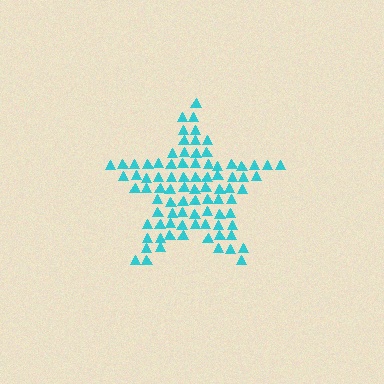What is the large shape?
The large shape is a star.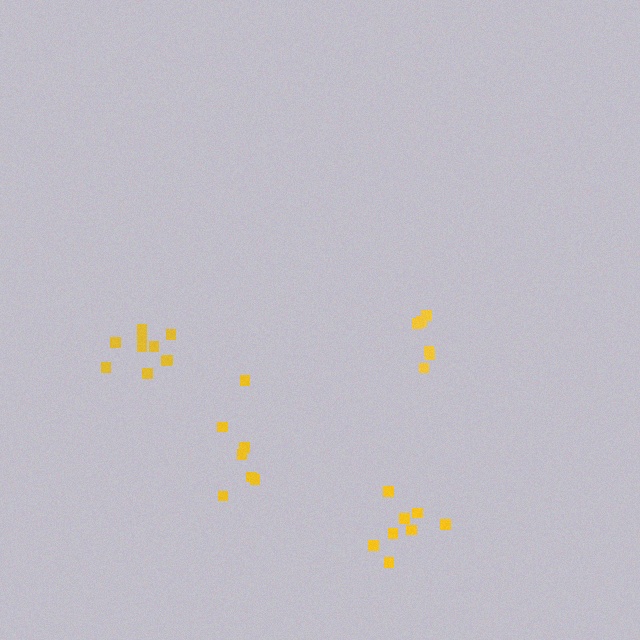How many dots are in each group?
Group 1: 8 dots, Group 2: 6 dots, Group 3: 7 dots, Group 4: 10 dots (31 total).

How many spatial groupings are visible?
There are 4 spatial groupings.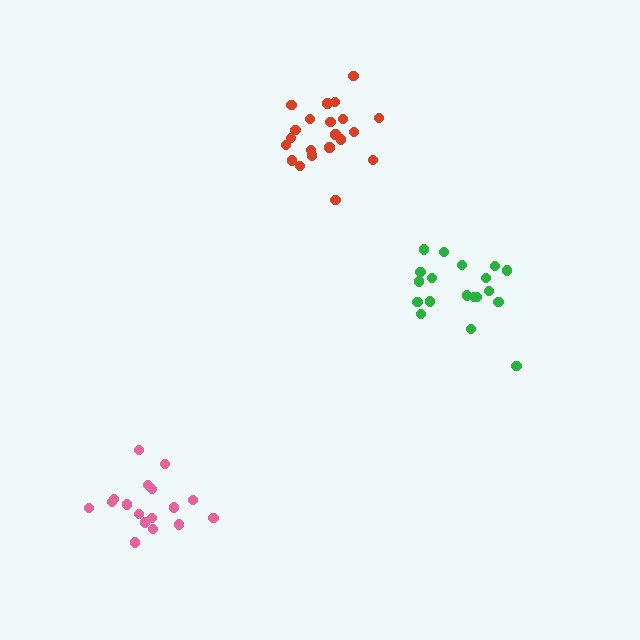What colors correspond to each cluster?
The clusters are colored: green, pink, red.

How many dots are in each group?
Group 1: 19 dots, Group 2: 17 dots, Group 3: 21 dots (57 total).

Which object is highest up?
The red cluster is topmost.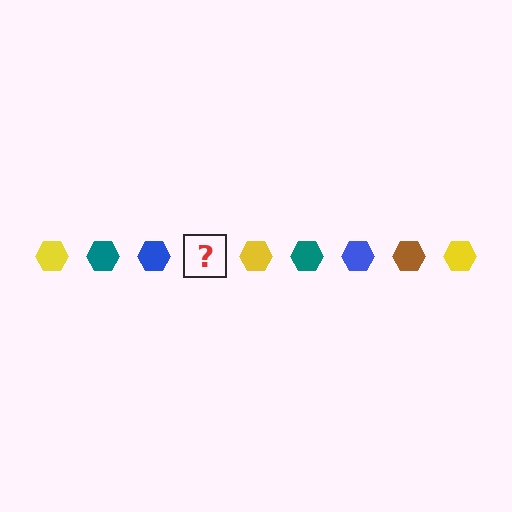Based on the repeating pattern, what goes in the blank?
The blank should be a brown hexagon.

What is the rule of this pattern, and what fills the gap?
The rule is that the pattern cycles through yellow, teal, blue, brown hexagons. The gap should be filled with a brown hexagon.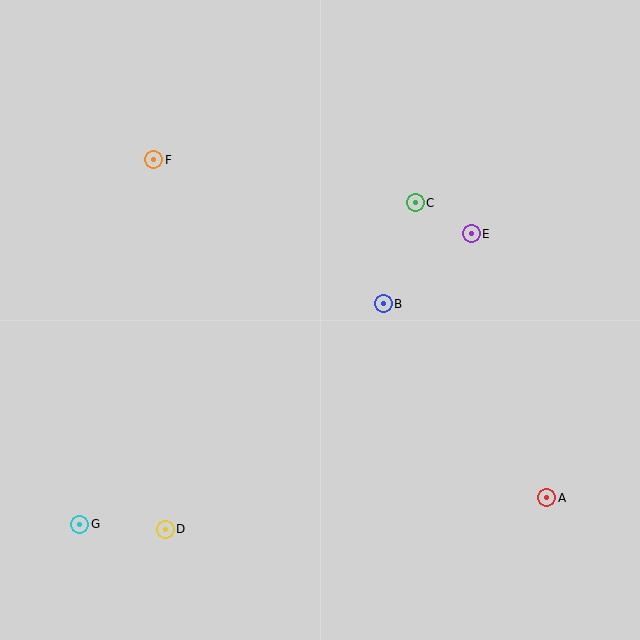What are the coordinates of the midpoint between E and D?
The midpoint between E and D is at (318, 382).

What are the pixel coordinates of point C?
Point C is at (415, 203).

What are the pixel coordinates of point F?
Point F is at (154, 160).